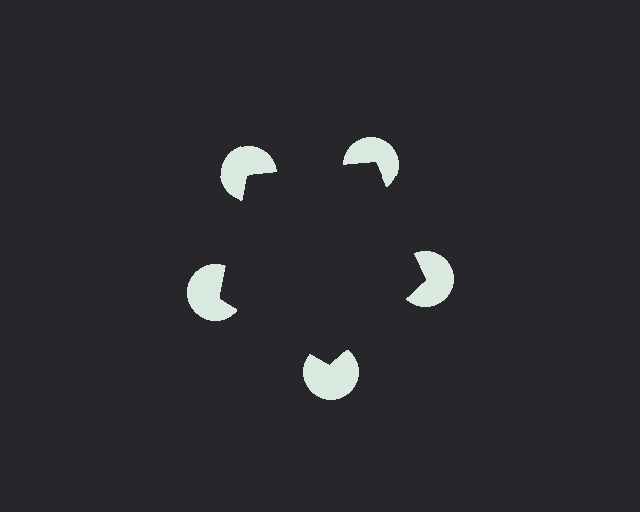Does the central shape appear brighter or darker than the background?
It typically appears slightly darker than the background, even though no actual brightness change is drawn.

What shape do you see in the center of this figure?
An illusory pentagon — its edges are inferred from the aligned wedge cuts in the pac-man discs, not physically drawn.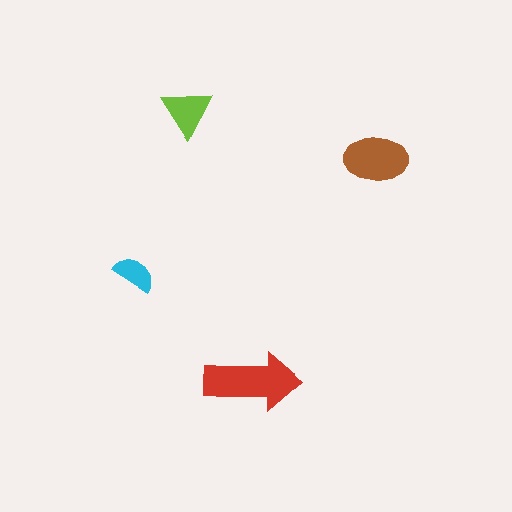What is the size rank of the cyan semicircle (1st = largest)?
4th.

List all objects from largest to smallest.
The red arrow, the brown ellipse, the lime triangle, the cyan semicircle.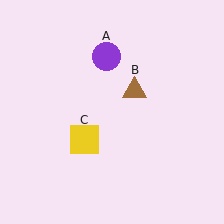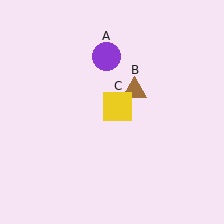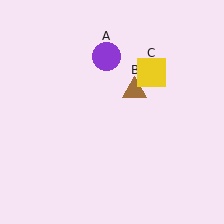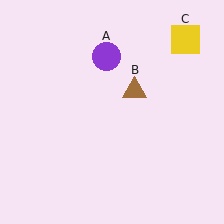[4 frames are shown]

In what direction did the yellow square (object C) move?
The yellow square (object C) moved up and to the right.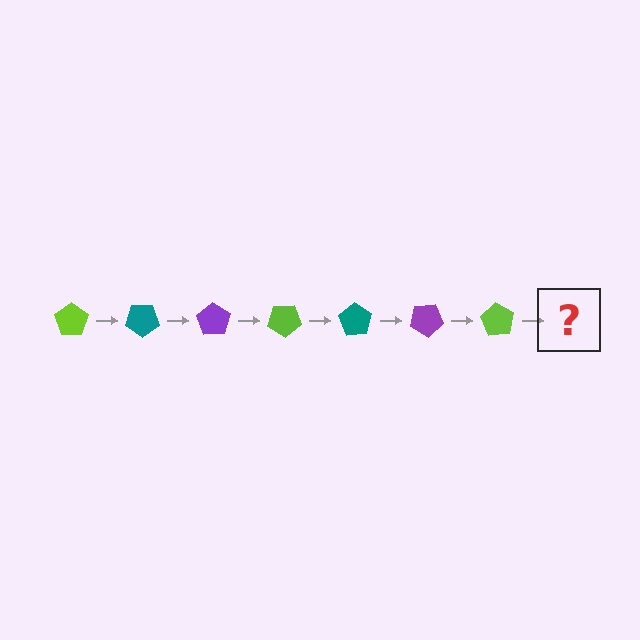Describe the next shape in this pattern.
It should be a teal pentagon, rotated 245 degrees from the start.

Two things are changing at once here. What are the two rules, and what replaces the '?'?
The two rules are that it rotates 35 degrees each step and the color cycles through lime, teal, and purple. The '?' should be a teal pentagon, rotated 245 degrees from the start.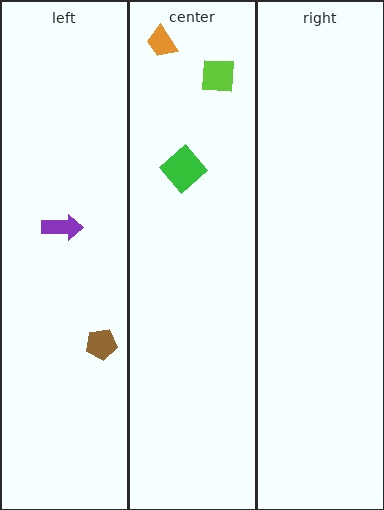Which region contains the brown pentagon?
The left region.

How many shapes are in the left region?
2.